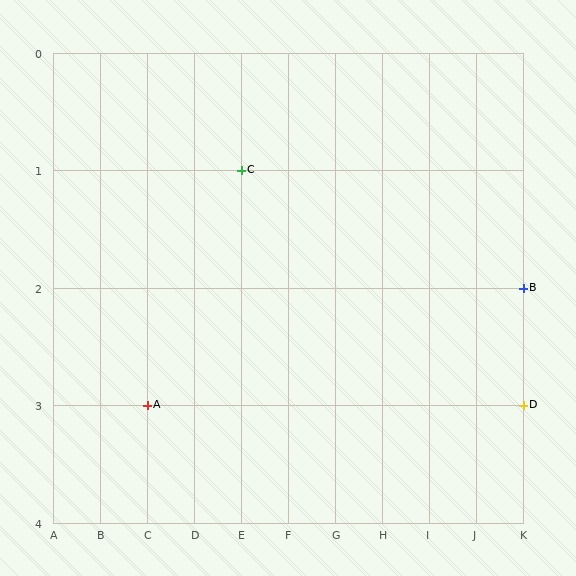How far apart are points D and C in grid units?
Points D and C are 6 columns and 2 rows apart (about 6.3 grid units diagonally).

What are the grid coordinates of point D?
Point D is at grid coordinates (K, 3).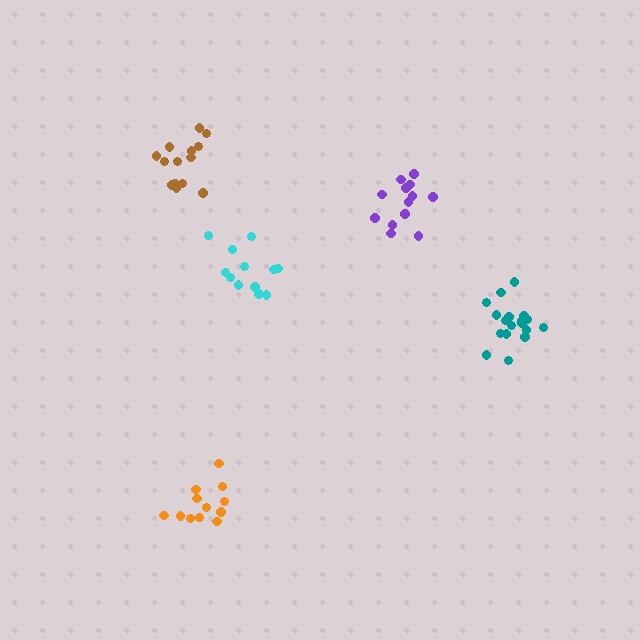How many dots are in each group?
Group 1: 12 dots, Group 2: 18 dots, Group 3: 13 dots, Group 4: 14 dots, Group 5: 12 dots (69 total).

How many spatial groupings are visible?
There are 5 spatial groupings.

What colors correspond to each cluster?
The clusters are colored: cyan, teal, purple, brown, orange.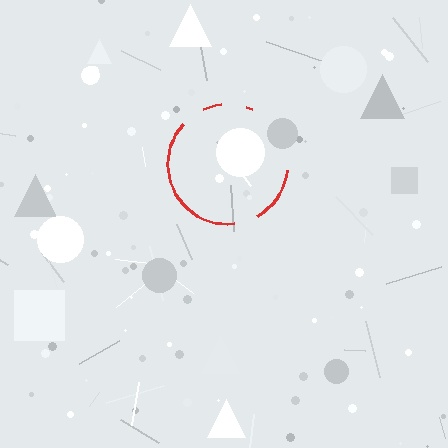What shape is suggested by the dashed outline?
The dashed outline suggests a circle.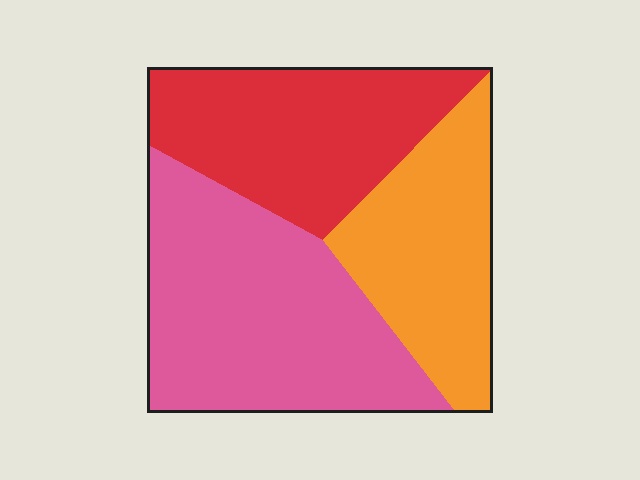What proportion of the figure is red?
Red covers roughly 30% of the figure.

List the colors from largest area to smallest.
From largest to smallest: pink, red, orange.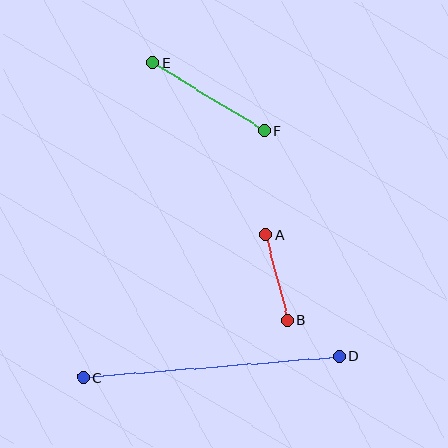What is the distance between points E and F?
The distance is approximately 131 pixels.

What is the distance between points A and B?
The distance is approximately 89 pixels.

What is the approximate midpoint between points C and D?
The midpoint is at approximately (211, 367) pixels.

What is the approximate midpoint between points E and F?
The midpoint is at approximately (208, 96) pixels.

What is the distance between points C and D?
The distance is approximately 256 pixels.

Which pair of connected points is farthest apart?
Points C and D are farthest apart.